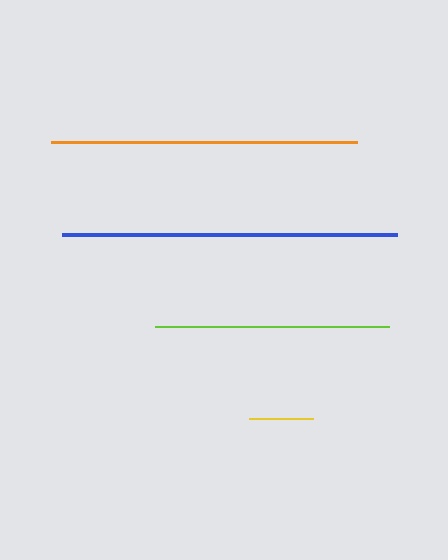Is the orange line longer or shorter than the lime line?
The orange line is longer than the lime line.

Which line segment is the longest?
The blue line is the longest at approximately 335 pixels.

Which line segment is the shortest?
The yellow line is the shortest at approximately 65 pixels.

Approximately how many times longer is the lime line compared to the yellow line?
The lime line is approximately 3.6 times the length of the yellow line.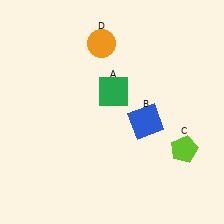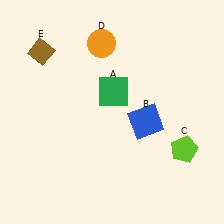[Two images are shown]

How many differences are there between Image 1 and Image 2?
There is 1 difference between the two images.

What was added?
A brown diamond (E) was added in Image 2.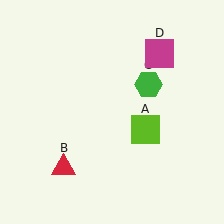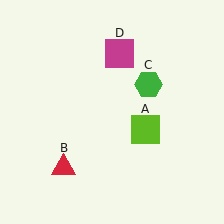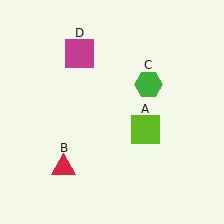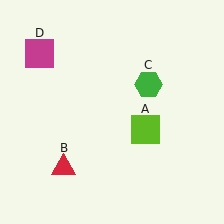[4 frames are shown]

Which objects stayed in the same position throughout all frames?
Lime square (object A) and red triangle (object B) and green hexagon (object C) remained stationary.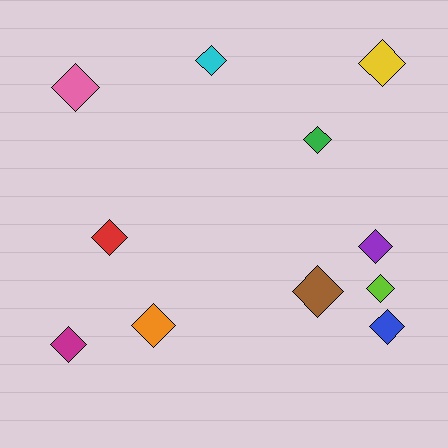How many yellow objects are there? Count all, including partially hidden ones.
There is 1 yellow object.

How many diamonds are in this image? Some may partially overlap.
There are 11 diamonds.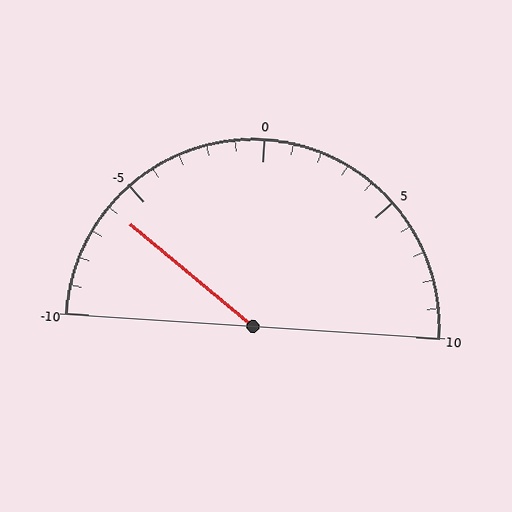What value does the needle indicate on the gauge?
The needle indicates approximately -6.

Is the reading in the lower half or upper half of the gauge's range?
The reading is in the lower half of the range (-10 to 10).